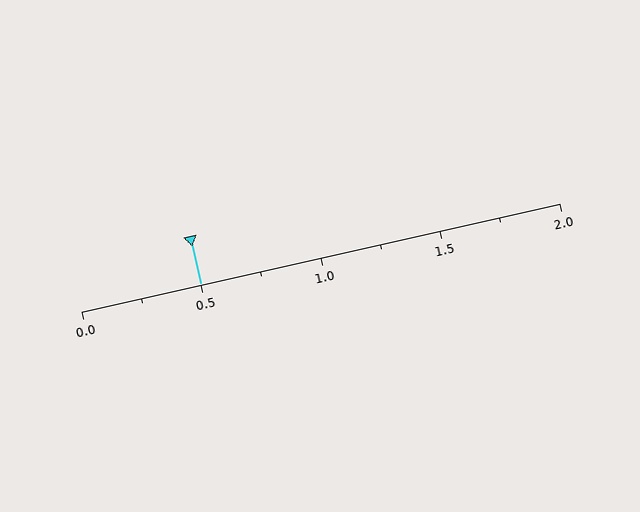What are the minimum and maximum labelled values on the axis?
The axis runs from 0.0 to 2.0.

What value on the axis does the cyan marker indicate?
The marker indicates approximately 0.5.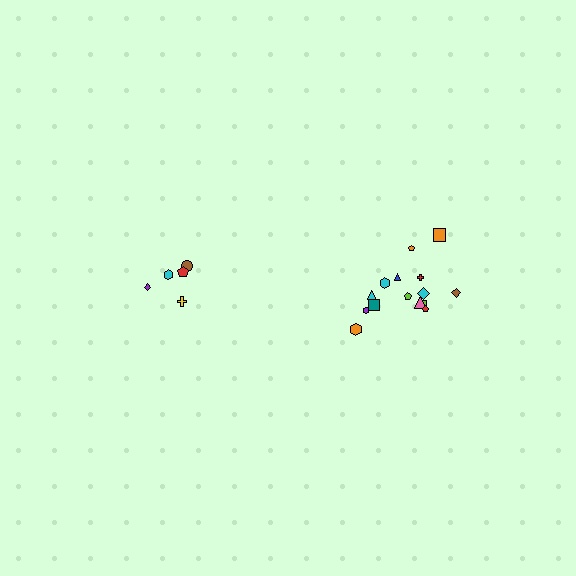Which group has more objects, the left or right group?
The right group.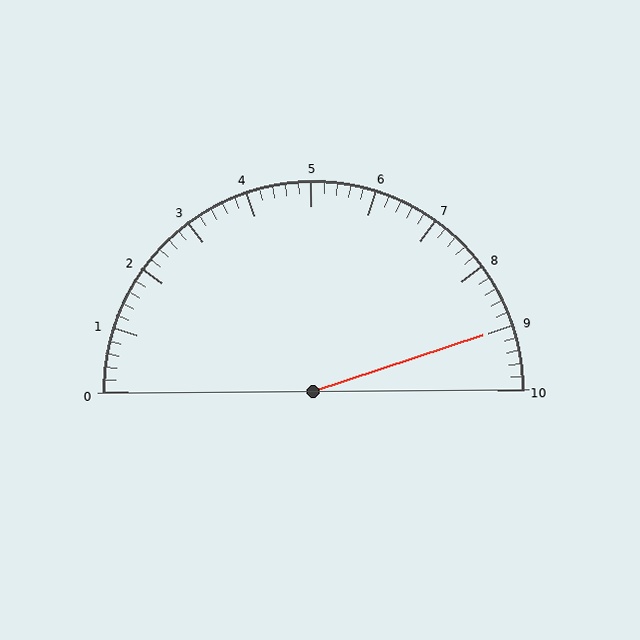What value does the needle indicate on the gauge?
The needle indicates approximately 9.0.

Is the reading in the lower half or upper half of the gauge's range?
The reading is in the upper half of the range (0 to 10).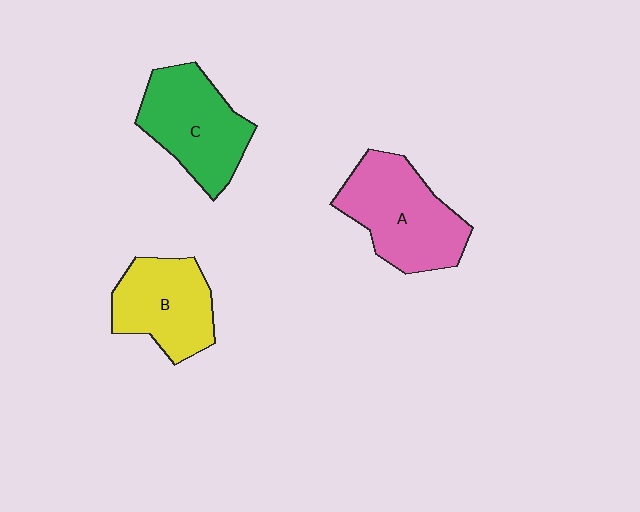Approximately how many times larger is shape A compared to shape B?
Approximately 1.2 times.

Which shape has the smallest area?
Shape B (yellow).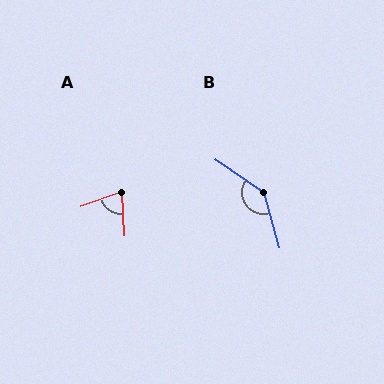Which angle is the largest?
B, at approximately 140 degrees.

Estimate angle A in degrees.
Approximately 73 degrees.